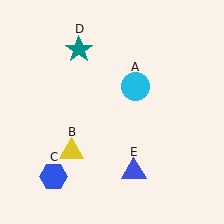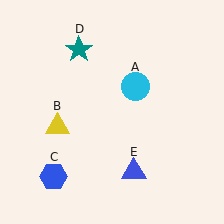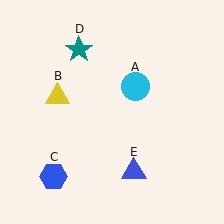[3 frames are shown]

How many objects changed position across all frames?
1 object changed position: yellow triangle (object B).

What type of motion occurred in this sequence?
The yellow triangle (object B) rotated clockwise around the center of the scene.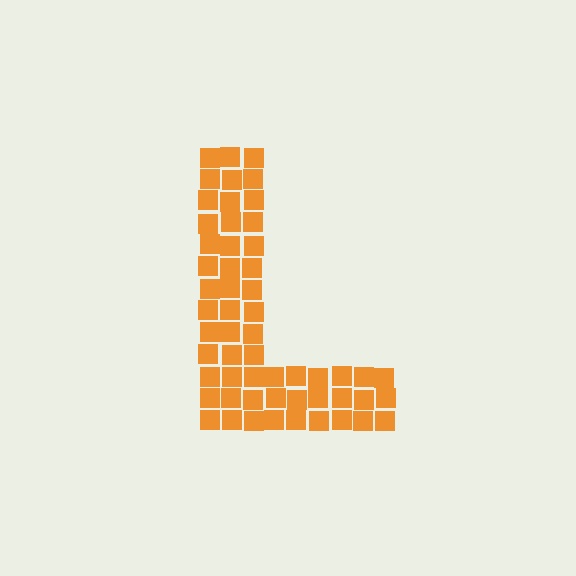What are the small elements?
The small elements are squares.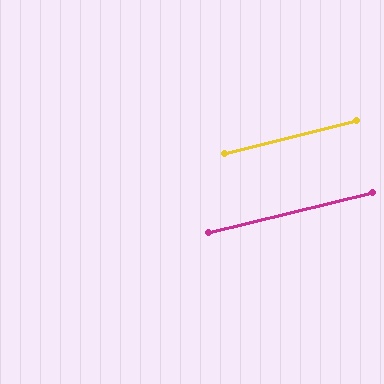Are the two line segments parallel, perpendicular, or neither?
Parallel — their directions differ by only 0.3°.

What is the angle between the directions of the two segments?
Approximately 0 degrees.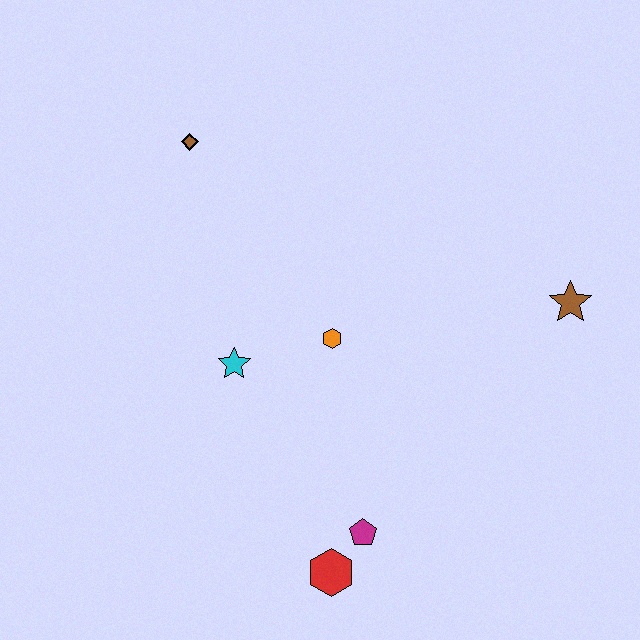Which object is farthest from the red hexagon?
The brown diamond is farthest from the red hexagon.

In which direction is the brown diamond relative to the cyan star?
The brown diamond is above the cyan star.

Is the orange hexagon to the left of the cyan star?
No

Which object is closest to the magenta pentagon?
The red hexagon is closest to the magenta pentagon.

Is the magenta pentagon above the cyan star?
No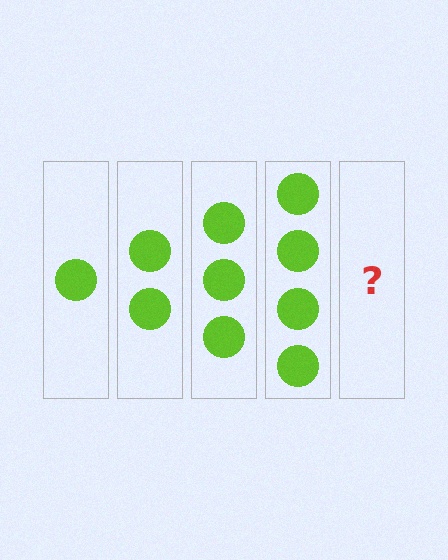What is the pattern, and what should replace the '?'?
The pattern is that each step adds one more circle. The '?' should be 5 circles.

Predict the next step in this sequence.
The next step is 5 circles.